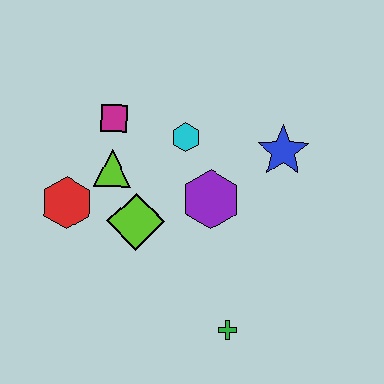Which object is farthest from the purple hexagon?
The red hexagon is farthest from the purple hexagon.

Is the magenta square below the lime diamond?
No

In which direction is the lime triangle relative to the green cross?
The lime triangle is above the green cross.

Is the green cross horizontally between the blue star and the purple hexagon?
Yes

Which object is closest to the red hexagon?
The lime triangle is closest to the red hexagon.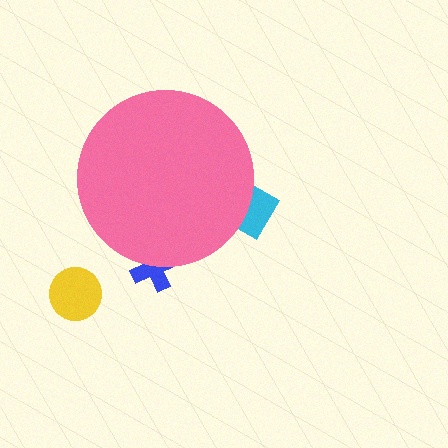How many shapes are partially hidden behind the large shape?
2 shapes are partially hidden.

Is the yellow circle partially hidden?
No, the yellow circle is fully visible.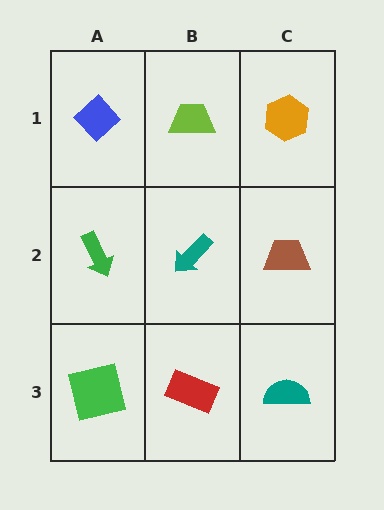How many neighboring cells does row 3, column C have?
2.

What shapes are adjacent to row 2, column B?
A lime trapezoid (row 1, column B), a red rectangle (row 3, column B), a green arrow (row 2, column A), a brown trapezoid (row 2, column C).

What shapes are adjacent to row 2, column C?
An orange hexagon (row 1, column C), a teal semicircle (row 3, column C), a teal arrow (row 2, column B).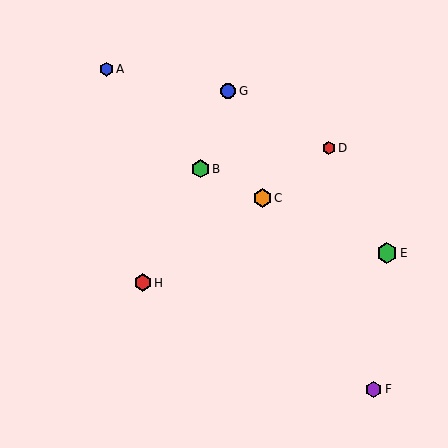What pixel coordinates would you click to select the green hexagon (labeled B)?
Click at (200, 169) to select the green hexagon B.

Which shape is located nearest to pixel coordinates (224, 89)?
The blue circle (labeled G) at (228, 91) is nearest to that location.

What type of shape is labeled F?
Shape F is a purple hexagon.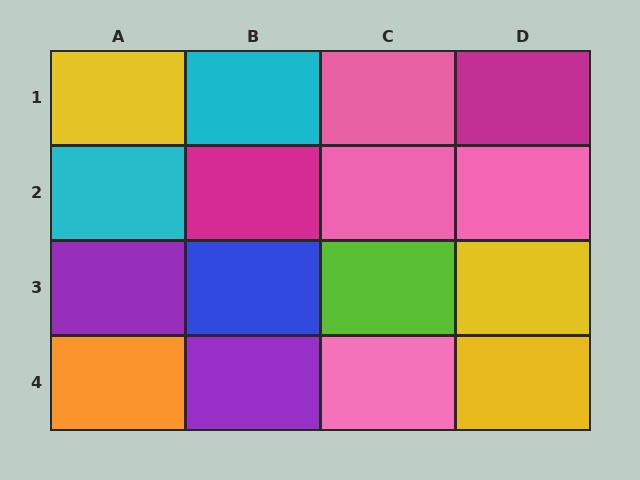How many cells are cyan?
2 cells are cyan.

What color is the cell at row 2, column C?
Pink.